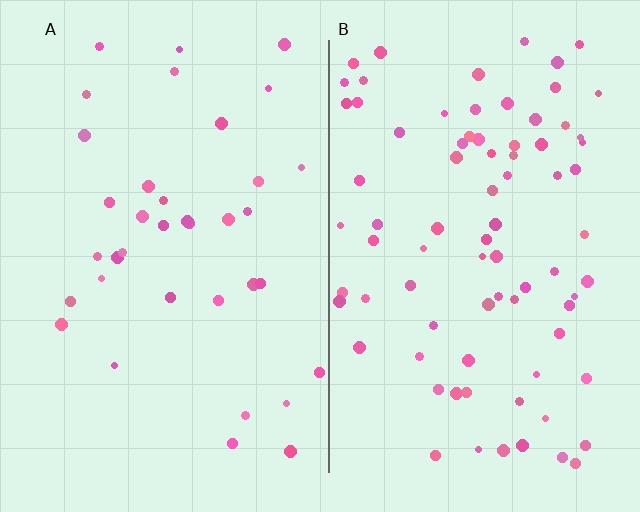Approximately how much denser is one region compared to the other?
Approximately 2.2× — region B over region A.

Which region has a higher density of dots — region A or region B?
B (the right).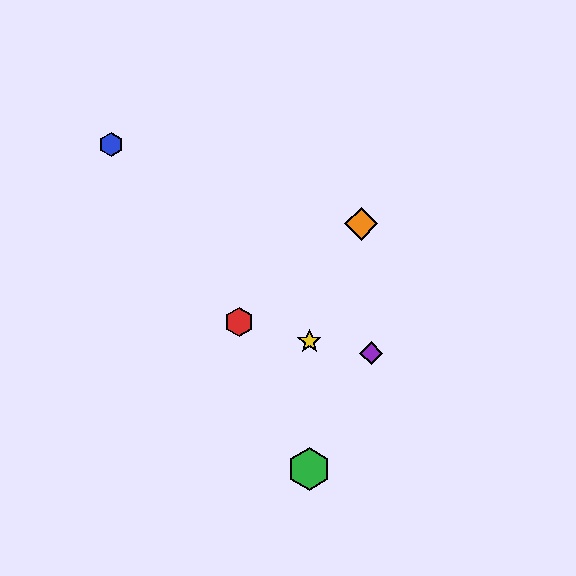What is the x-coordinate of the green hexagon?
The green hexagon is at x≈309.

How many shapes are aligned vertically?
2 shapes (the green hexagon, the yellow star) are aligned vertically.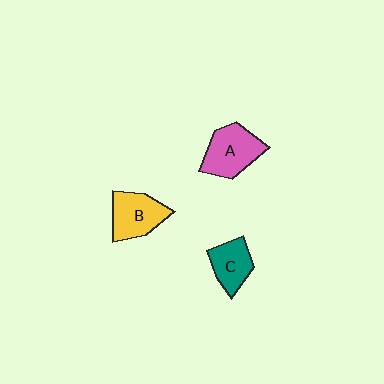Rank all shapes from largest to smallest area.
From largest to smallest: A (pink), B (yellow), C (teal).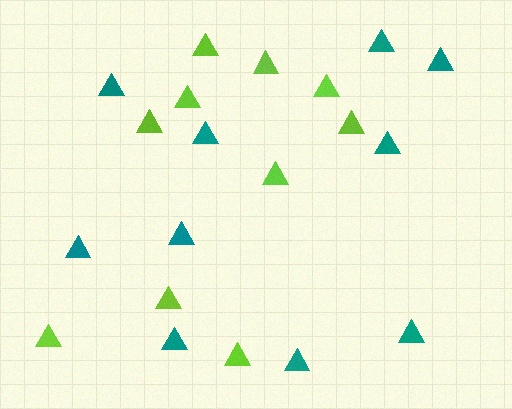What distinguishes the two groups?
There are 2 groups: one group of teal triangles (10) and one group of lime triangles (10).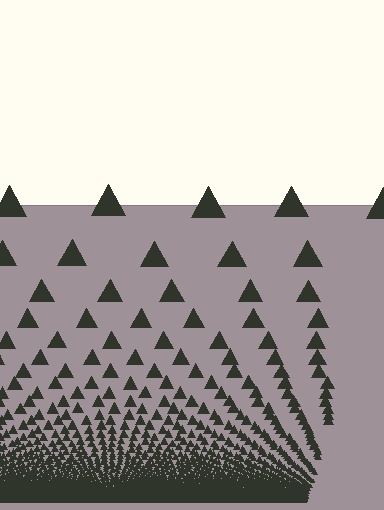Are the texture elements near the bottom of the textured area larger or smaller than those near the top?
Smaller. The gradient is inverted — elements near the bottom are smaller and denser.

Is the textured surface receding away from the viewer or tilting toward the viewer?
The surface appears to tilt toward the viewer. Texture elements get larger and sparser toward the top.